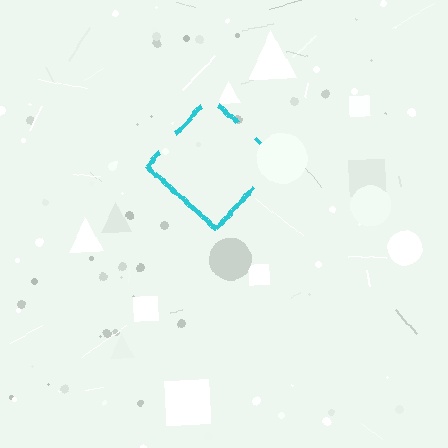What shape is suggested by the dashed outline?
The dashed outline suggests a diamond.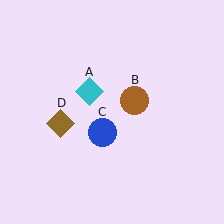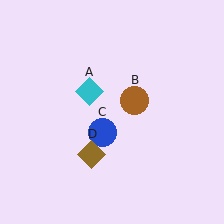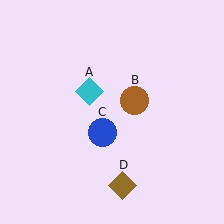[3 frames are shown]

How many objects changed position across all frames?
1 object changed position: brown diamond (object D).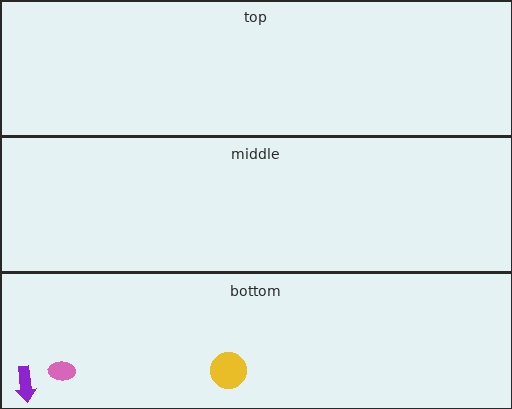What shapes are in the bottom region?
The purple arrow, the pink ellipse, the yellow circle.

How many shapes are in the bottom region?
3.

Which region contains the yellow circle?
The bottom region.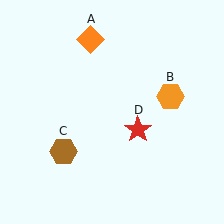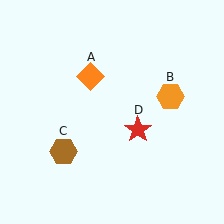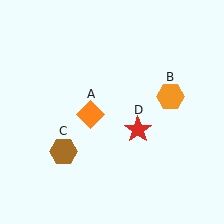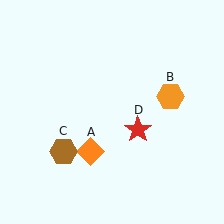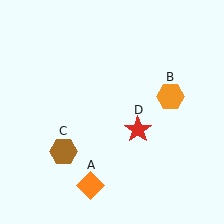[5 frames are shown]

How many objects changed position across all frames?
1 object changed position: orange diamond (object A).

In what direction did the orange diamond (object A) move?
The orange diamond (object A) moved down.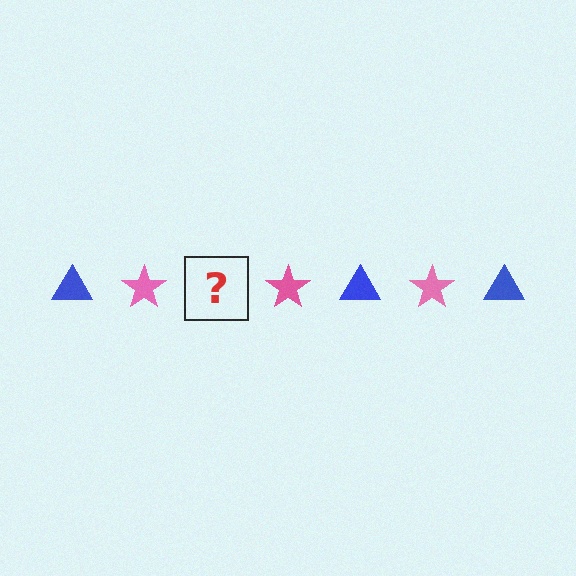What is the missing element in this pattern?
The missing element is a blue triangle.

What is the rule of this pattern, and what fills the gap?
The rule is that the pattern alternates between blue triangle and pink star. The gap should be filled with a blue triangle.